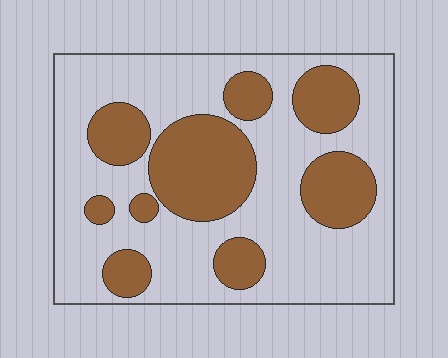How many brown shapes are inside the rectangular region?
9.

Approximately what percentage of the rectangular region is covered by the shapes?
Approximately 35%.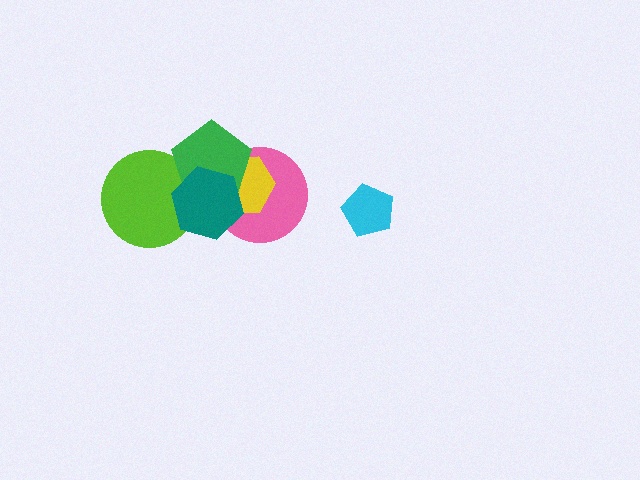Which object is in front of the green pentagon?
The teal hexagon is in front of the green pentagon.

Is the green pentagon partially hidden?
Yes, it is partially covered by another shape.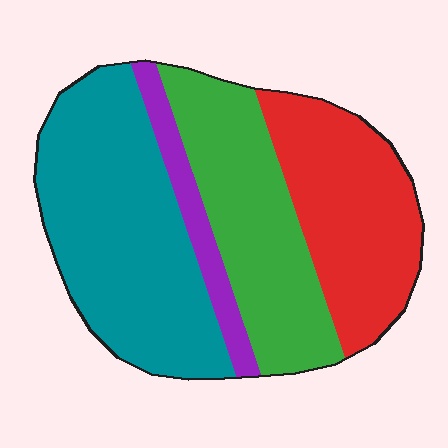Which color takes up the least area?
Purple, at roughly 10%.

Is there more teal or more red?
Teal.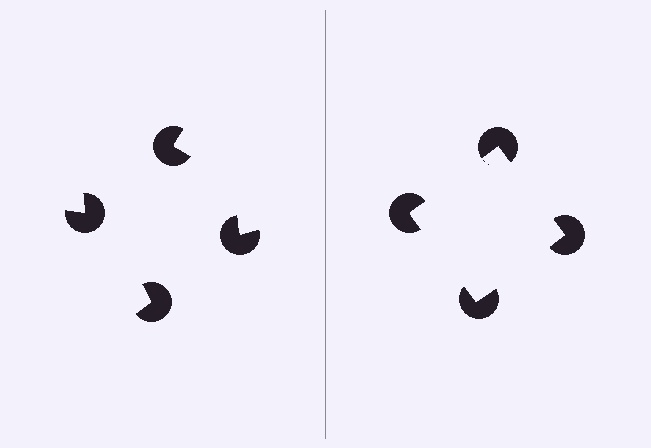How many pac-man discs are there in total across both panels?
8 — 4 on each side.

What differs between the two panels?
The pac-man discs are positioned identically on both sides; only the wedge orientations differ. On the right they align to a square; on the left they are misaligned.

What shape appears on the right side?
An illusory square.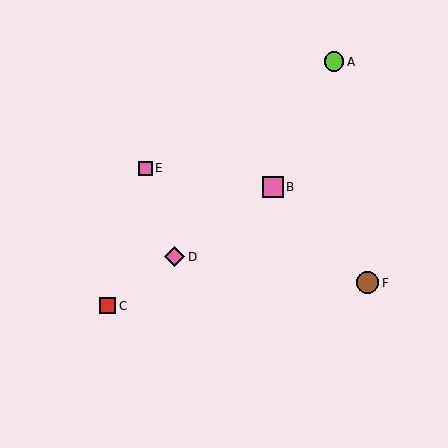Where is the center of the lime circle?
The center of the lime circle is at (334, 62).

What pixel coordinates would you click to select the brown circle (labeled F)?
Click at (368, 283) to select the brown circle F.